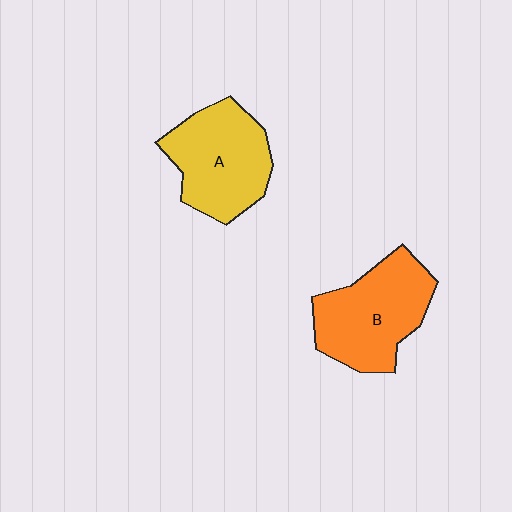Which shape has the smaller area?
Shape A (yellow).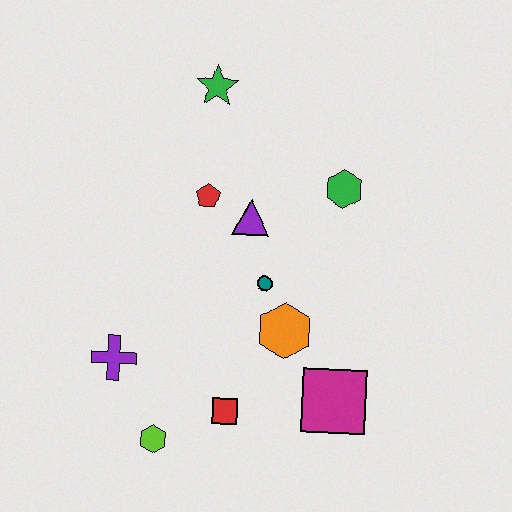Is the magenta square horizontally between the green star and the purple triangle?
No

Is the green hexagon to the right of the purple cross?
Yes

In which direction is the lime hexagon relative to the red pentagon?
The lime hexagon is below the red pentagon.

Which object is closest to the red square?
The lime hexagon is closest to the red square.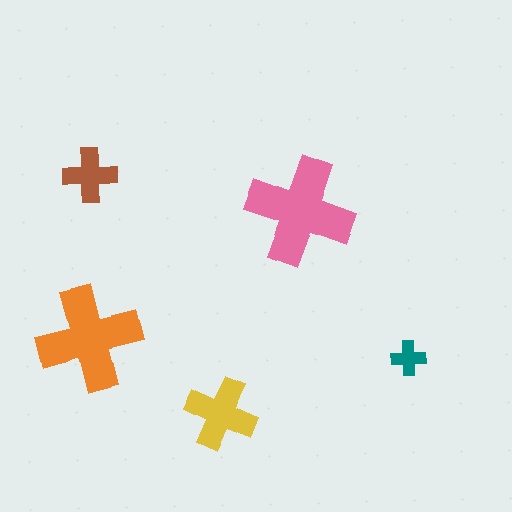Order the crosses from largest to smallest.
the pink one, the orange one, the yellow one, the brown one, the teal one.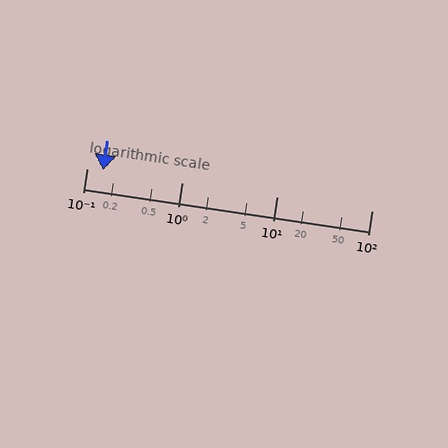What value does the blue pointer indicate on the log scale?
The pointer indicates approximately 0.15.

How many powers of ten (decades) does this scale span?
The scale spans 3 decades, from 0.1 to 100.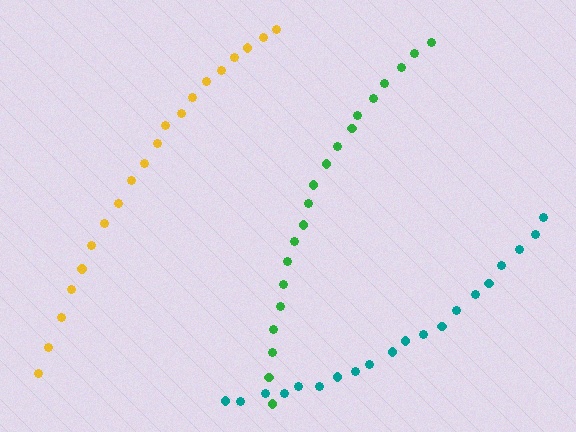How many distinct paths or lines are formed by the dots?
There are 3 distinct paths.